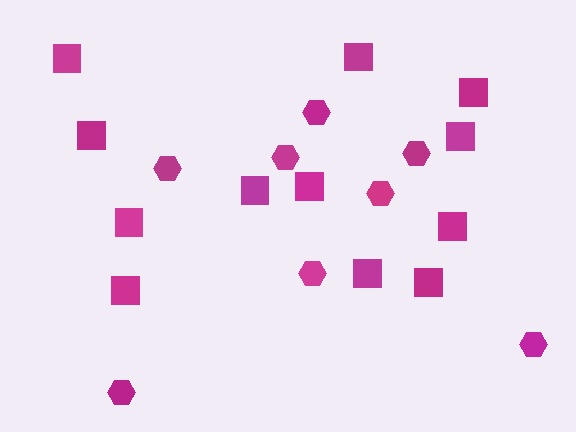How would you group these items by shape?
There are 2 groups: one group of squares (12) and one group of hexagons (8).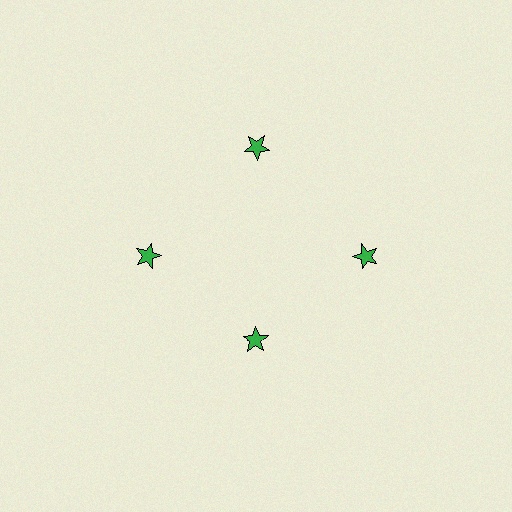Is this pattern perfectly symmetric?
No. The 4 green stars are arranged in a ring, but one element near the 6 o'clock position is pulled inward toward the center, breaking the 4-fold rotational symmetry.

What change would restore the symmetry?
The symmetry would be restored by moving it outward, back onto the ring so that all 4 stars sit at equal angles and equal distance from the center.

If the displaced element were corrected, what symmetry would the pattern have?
It would have 4-fold rotational symmetry — the pattern would map onto itself every 90 degrees.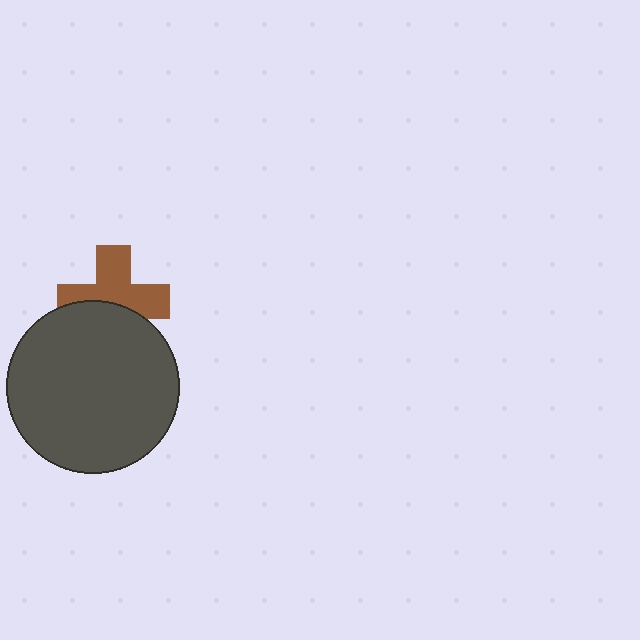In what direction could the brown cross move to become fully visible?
The brown cross could move up. That would shift it out from behind the dark gray circle entirely.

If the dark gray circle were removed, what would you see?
You would see the complete brown cross.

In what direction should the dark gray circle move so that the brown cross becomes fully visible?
The dark gray circle should move down. That is the shortest direction to clear the overlap and leave the brown cross fully visible.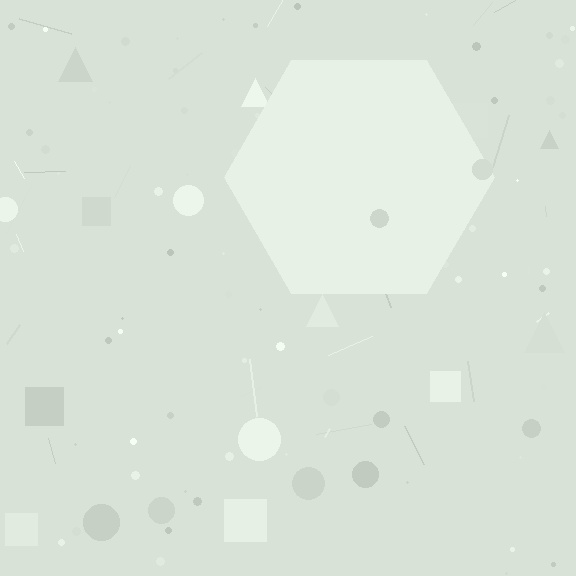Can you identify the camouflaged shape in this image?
The camouflaged shape is a hexagon.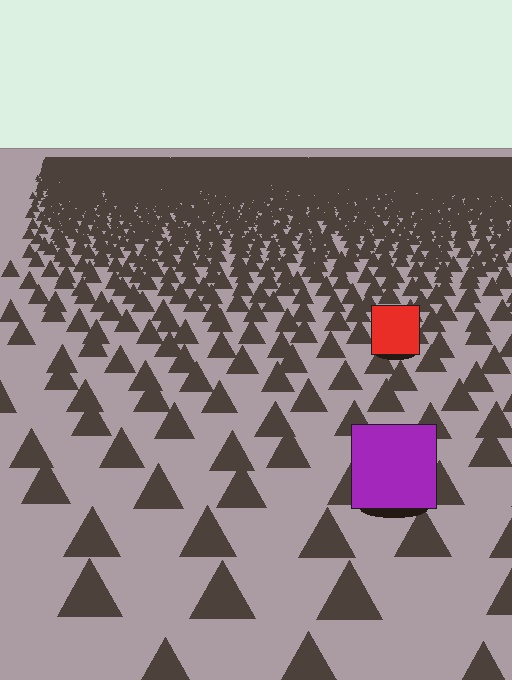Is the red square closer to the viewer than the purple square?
No. The purple square is closer — you can tell from the texture gradient: the ground texture is coarser near it.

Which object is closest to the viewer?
The purple square is closest. The texture marks near it are larger and more spread out.